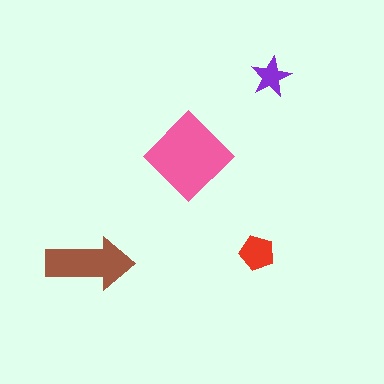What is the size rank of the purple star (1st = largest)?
4th.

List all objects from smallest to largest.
The purple star, the red pentagon, the brown arrow, the pink diamond.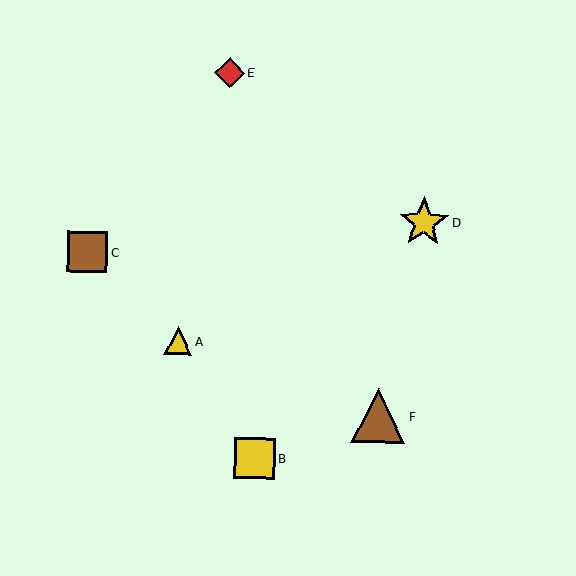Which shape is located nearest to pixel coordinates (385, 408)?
The brown triangle (labeled F) at (379, 416) is nearest to that location.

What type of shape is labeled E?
Shape E is a red diamond.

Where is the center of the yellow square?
The center of the yellow square is at (255, 458).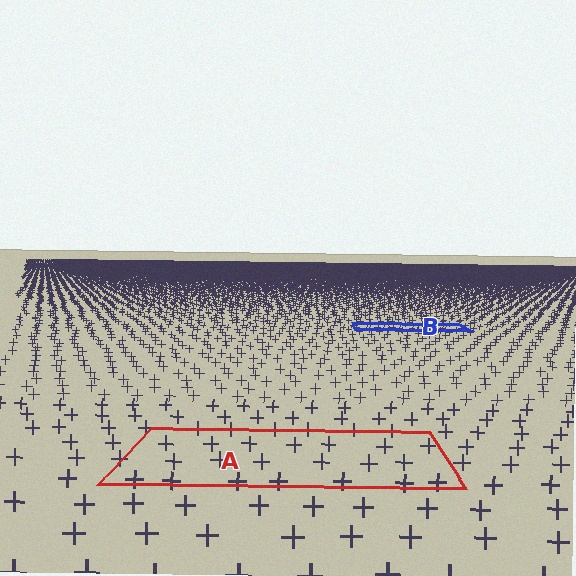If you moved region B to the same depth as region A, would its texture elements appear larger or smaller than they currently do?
They would appear larger. At a closer depth, the same texture elements are projected at a bigger on-screen size.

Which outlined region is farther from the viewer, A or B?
Region B is farther from the viewer — the texture elements inside it appear smaller and more densely packed.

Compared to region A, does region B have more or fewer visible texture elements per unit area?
Region B has more texture elements per unit area — they are packed more densely because it is farther away.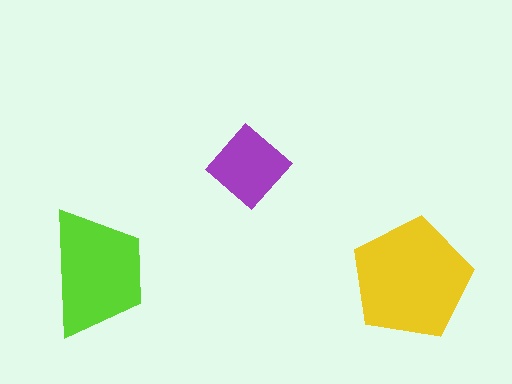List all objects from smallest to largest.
The purple diamond, the lime trapezoid, the yellow pentagon.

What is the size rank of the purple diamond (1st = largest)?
3rd.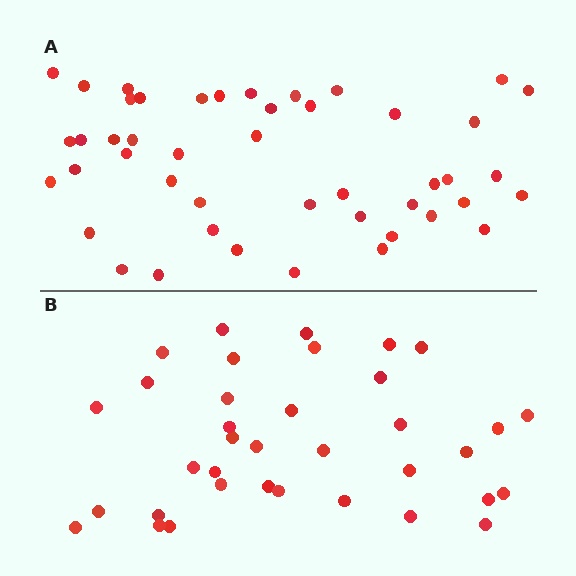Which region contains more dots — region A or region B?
Region A (the top region) has more dots.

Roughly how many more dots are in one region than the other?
Region A has roughly 10 or so more dots than region B.